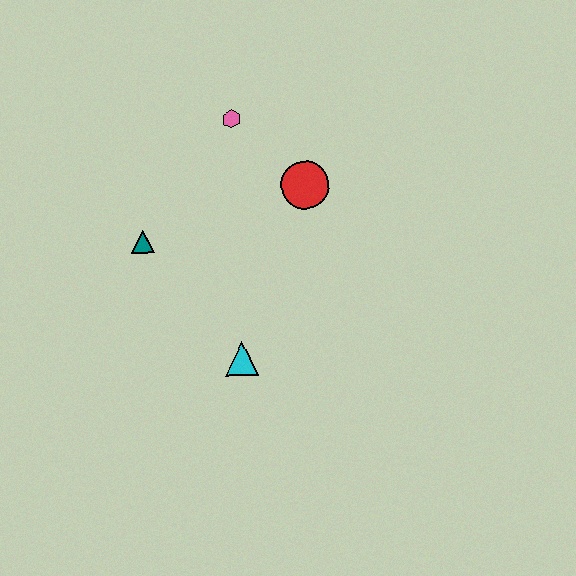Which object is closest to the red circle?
The pink hexagon is closest to the red circle.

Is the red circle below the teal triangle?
No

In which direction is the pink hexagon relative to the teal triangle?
The pink hexagon is above the teal triangle.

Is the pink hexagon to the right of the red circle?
No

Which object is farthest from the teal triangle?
The red circle is farthest from the teal triangle.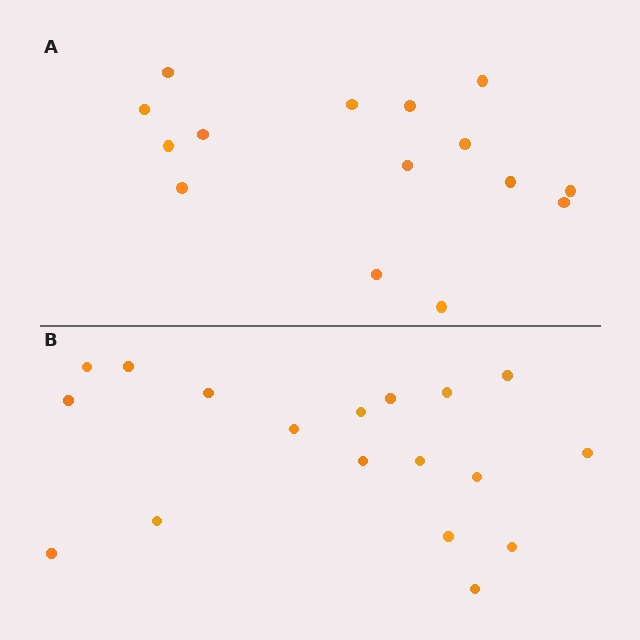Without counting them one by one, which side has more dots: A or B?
Region B (the bottom region) has more dots.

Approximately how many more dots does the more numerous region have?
Region B has just a few more — roughly 2 or 3 more dots than region A.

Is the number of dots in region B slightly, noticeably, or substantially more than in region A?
Region B has only slightly more — the two regions are fairly close. The ratio is roughly 1.2 to 1.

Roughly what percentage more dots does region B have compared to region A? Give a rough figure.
About 20% more.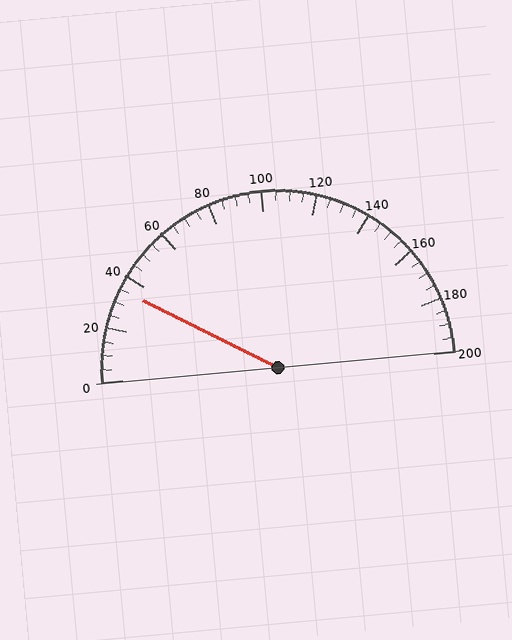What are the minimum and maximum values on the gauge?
The gauge ranges from 0 to 200.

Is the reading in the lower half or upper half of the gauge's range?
The reading is in the lower half of the range (0 to 200).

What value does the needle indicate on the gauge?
The needle indicates approximately 35.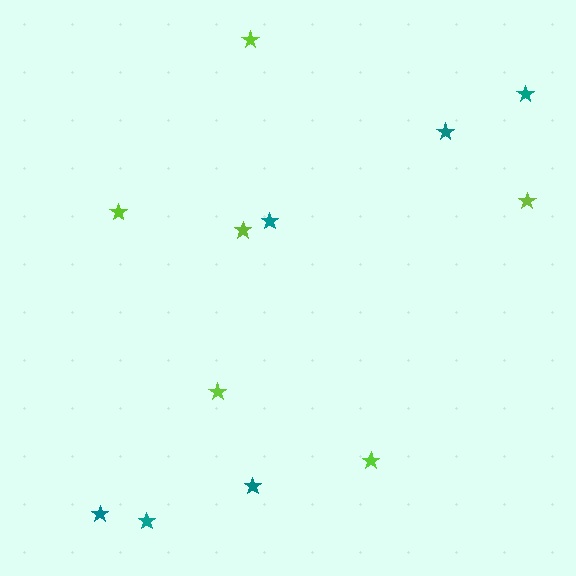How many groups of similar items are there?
There are 2 groups: one group of lime stars (6) and one group of teal stars (6).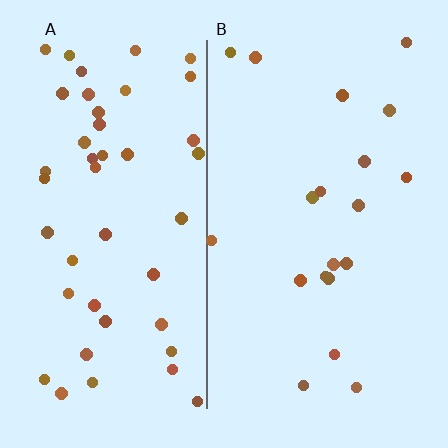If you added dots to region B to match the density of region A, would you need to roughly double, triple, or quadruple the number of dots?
Approximately double.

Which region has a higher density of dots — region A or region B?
A (the left).